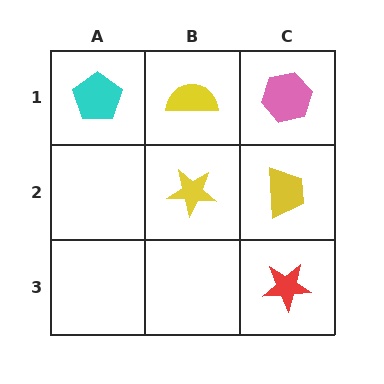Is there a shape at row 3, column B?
No, that cell is empty.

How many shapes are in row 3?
1 shape.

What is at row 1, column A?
A cyan pentagon.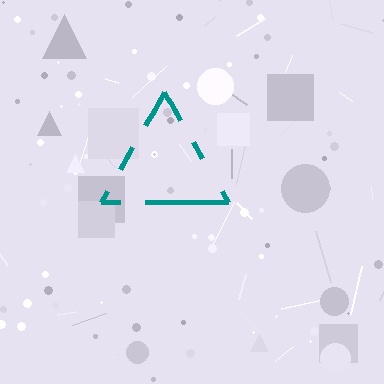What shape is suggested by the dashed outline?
The dashed outline suggests a triangle.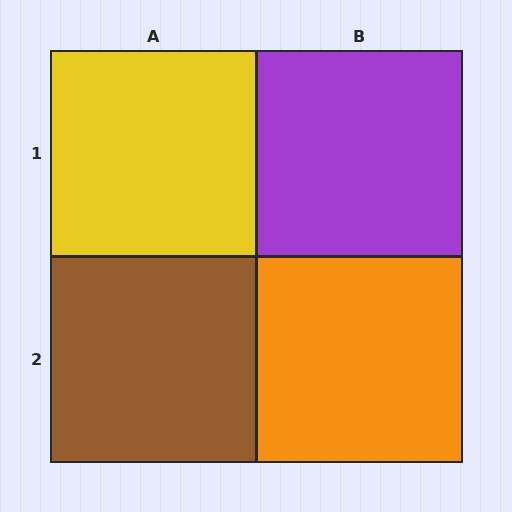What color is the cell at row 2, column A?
Brown.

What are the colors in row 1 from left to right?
Yellow, purple.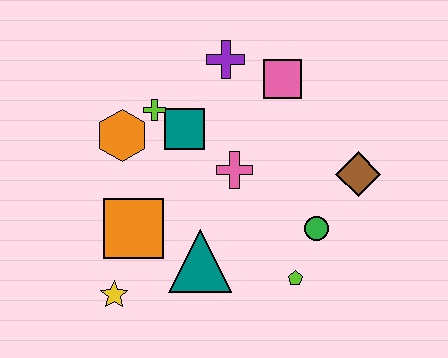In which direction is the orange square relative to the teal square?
The orange square is below the teal square.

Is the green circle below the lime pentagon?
No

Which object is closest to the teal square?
The lime cross is closest to the teal square.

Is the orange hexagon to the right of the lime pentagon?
No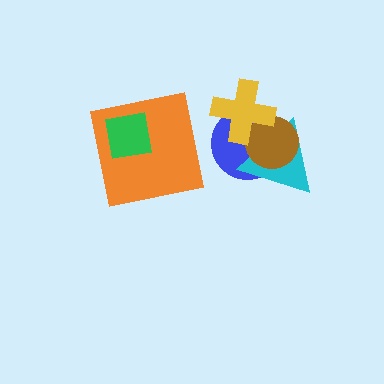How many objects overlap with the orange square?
1 object overlaps with the orange square.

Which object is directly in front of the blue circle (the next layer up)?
The cyan triangle is directly in front of the blue circle.